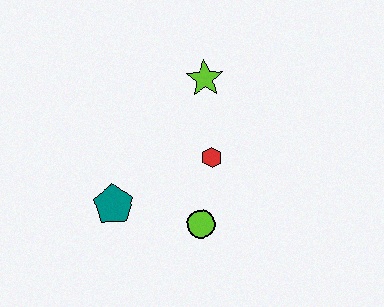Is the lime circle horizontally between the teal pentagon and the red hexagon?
Yes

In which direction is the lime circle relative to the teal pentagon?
The lime circle is to the right of the teal pentagon.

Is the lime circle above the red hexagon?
No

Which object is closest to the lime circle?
The red hexagon is closest to the lime circle.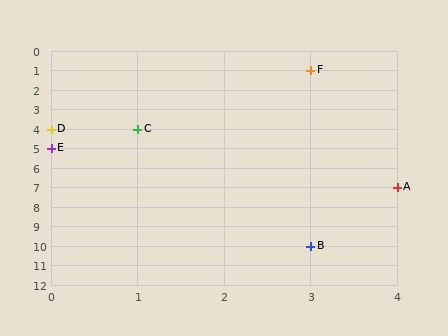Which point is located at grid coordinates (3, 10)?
Point B is at (3, 10).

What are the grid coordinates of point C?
Point C is at grid coordinates (1, 4).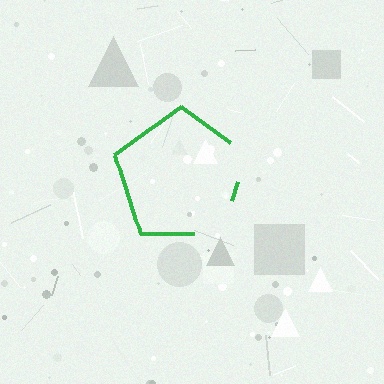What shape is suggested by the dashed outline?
The dashed outline suggests a pentagon.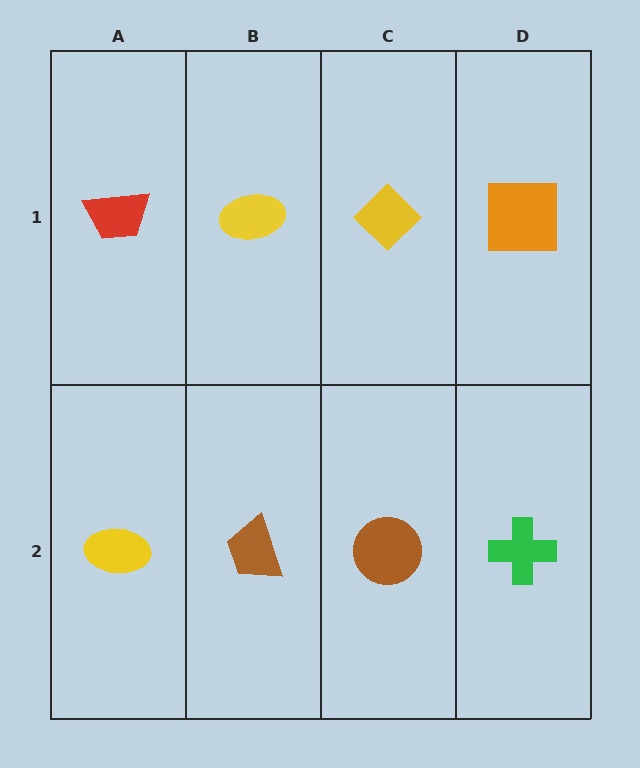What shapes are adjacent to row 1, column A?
A yellow ellipse (row 2, column A), a yellow ellipse (row 1, column B).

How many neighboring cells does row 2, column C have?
3.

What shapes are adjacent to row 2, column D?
An orange square (row 1, column D), a brown circle (row 2, column C).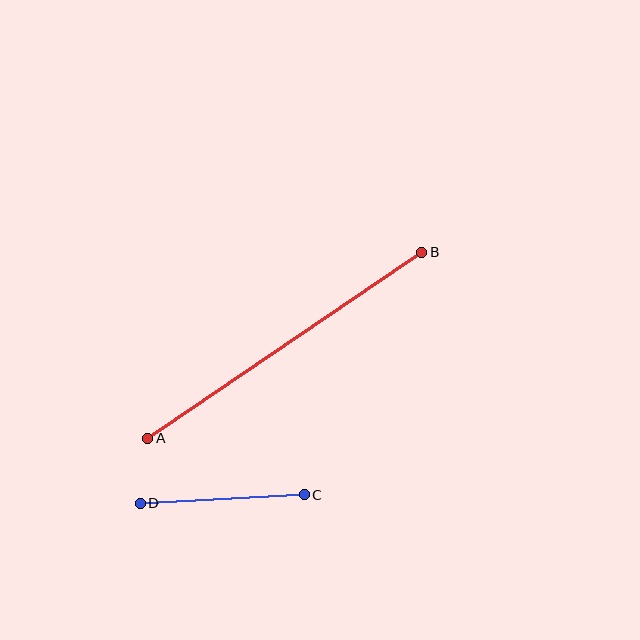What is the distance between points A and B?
The distance is approximately 331 pixels.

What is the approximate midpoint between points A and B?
The midpoint is at approximately (285, 345) pixels.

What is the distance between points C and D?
The distance is approximately 164 pixels.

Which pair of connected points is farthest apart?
Points A and B are farthest apart.